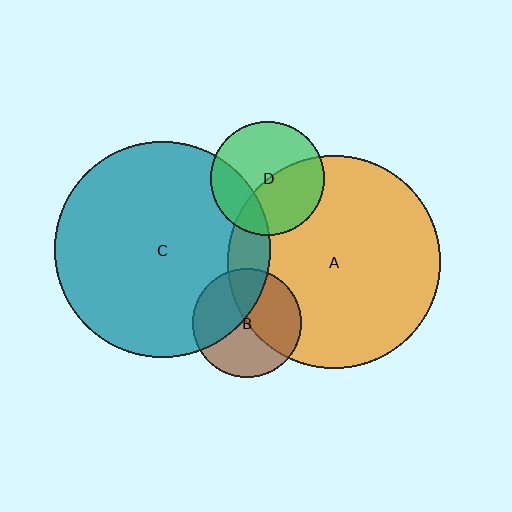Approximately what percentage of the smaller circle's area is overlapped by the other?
Approximately 40%.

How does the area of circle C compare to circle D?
Approximately 3.6 times.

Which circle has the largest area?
Circle C (teal).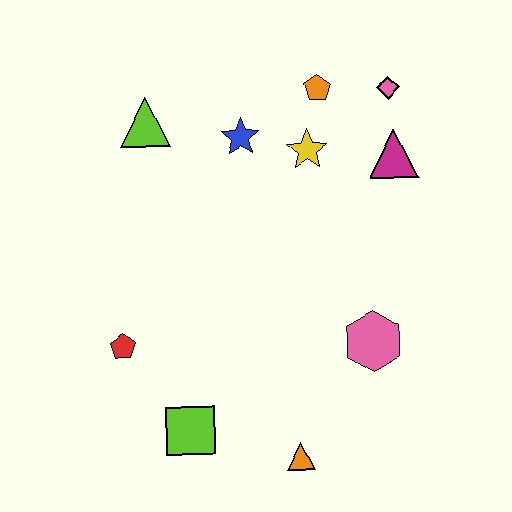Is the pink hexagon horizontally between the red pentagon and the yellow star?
No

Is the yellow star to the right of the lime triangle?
Yes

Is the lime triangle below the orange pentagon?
Yes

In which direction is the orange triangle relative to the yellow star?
The orange triangle is below the yellow star.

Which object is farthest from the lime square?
The pink diamond is farthest from the lime square.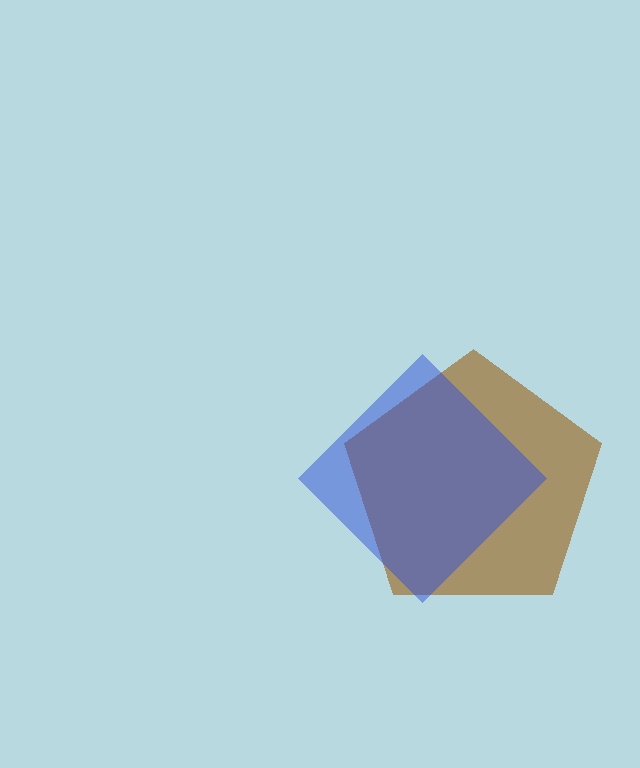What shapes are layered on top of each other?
The layered shapes are: a brown pentagon, a blue diamond.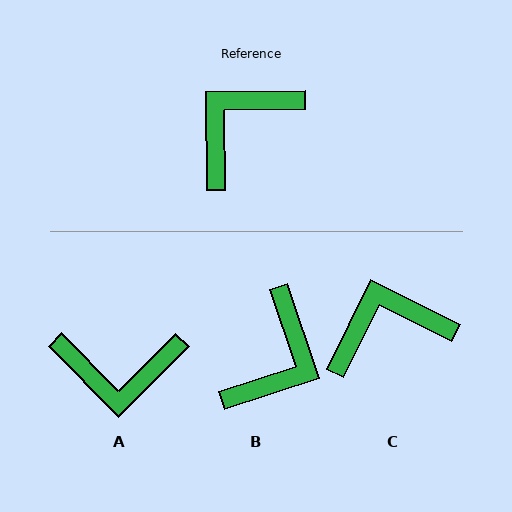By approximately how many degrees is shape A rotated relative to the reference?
Approximately 134 degrees counter-clockwise.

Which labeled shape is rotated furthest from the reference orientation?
B, about 162 degrees away.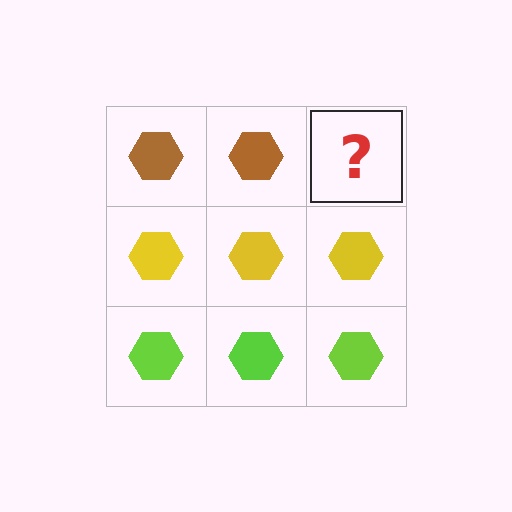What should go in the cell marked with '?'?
The missing cell should contain a brown hexagon.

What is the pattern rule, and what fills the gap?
The rule is that each row has a consistent color. The gap should be filled with a brown hexagon.